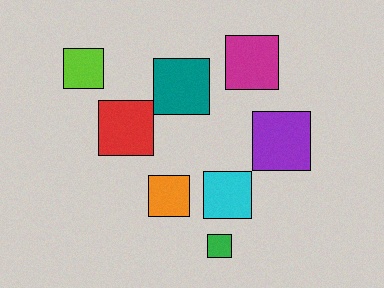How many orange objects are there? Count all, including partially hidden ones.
There is 1 orange object.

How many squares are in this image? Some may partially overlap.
There are 8 squares.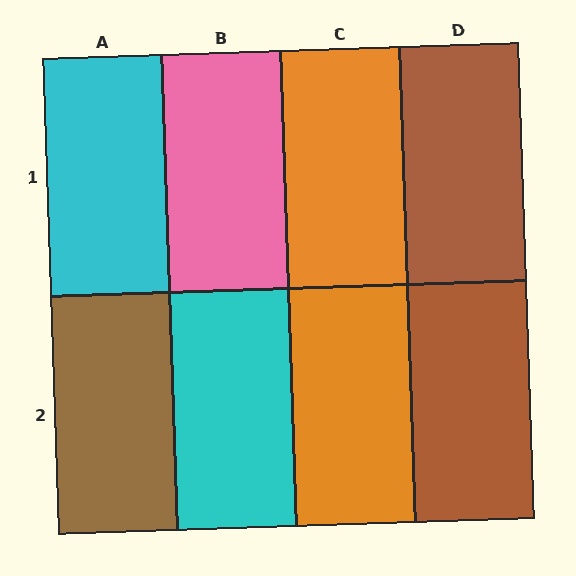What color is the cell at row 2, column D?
Brown.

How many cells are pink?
1 cell is pink.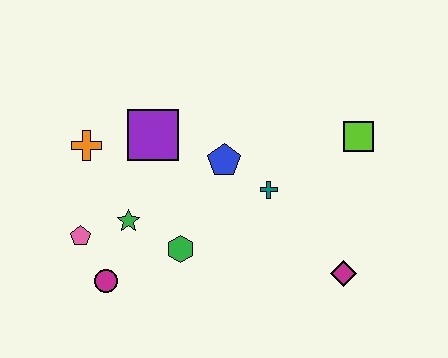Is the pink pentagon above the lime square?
No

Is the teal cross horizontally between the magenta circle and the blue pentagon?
No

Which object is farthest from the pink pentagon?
The lime square is farthest from the pink pentagon.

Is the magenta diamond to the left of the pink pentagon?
No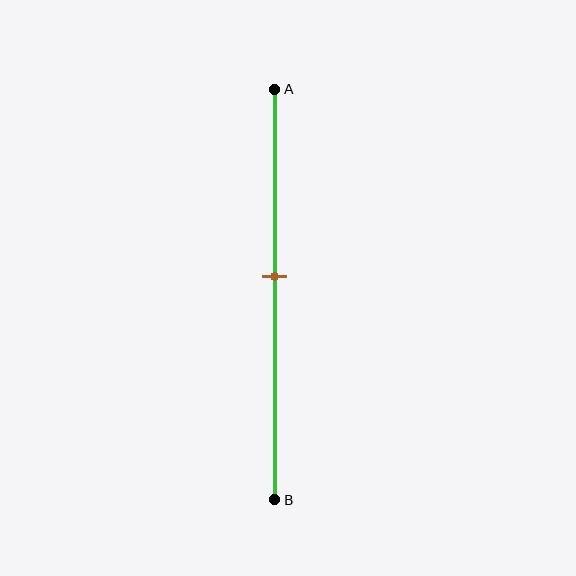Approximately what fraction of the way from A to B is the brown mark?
The brown mark is approximately 45% of the way from A to B.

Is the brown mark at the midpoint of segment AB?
No, the mark is at about 45% from A, not at the 50% midpoint.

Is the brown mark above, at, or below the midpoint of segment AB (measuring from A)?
The brown mark is above the midpoint of segment AB.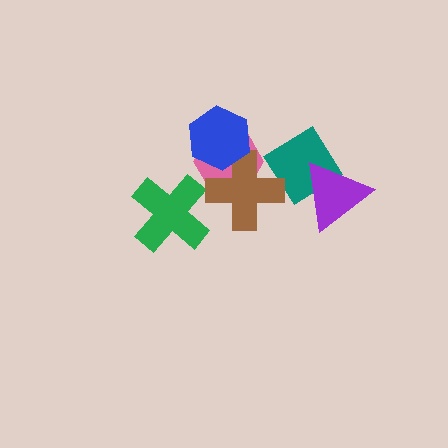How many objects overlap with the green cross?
0 objects overlap with the green cross.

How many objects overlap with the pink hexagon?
2 objects overlap with the pink hexagon.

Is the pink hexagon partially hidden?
Yes, it is partially covered by another shape.